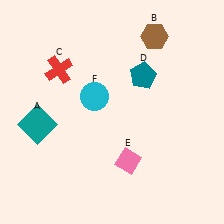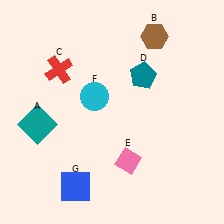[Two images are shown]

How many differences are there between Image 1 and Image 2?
There is 1 difference between the two images.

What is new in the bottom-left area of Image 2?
A blue square (G) was added in the bottom-left area of Image 2.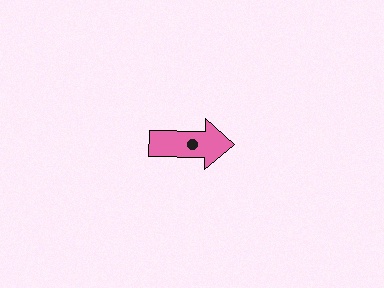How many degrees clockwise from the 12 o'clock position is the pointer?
Approximately 91 degrees.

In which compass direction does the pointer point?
East.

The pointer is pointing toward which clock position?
Roughly 3 o'clock.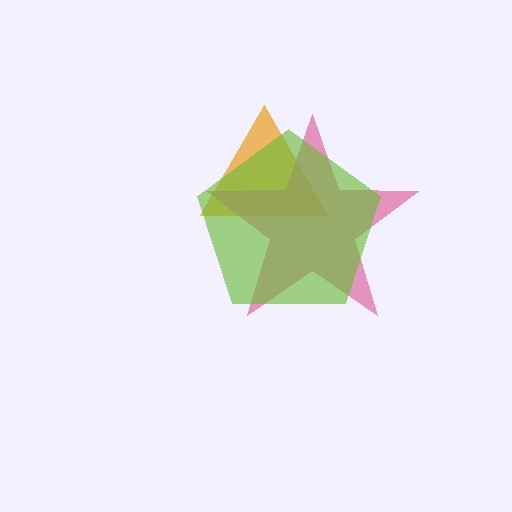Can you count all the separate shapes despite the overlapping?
Yes, there are 3 separate shapes.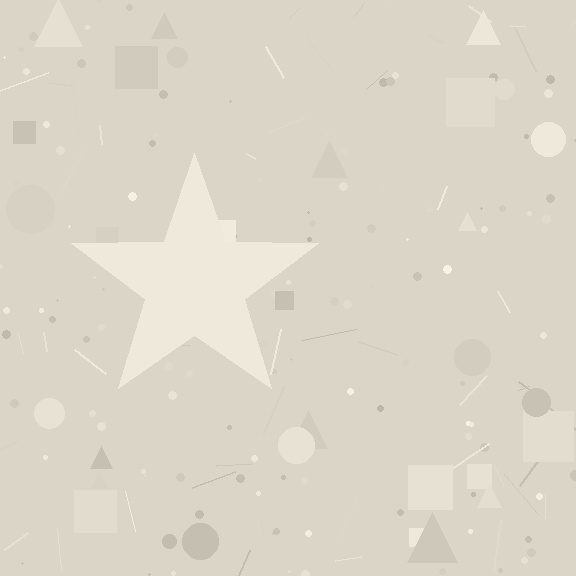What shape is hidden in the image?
A star is hidden in the image.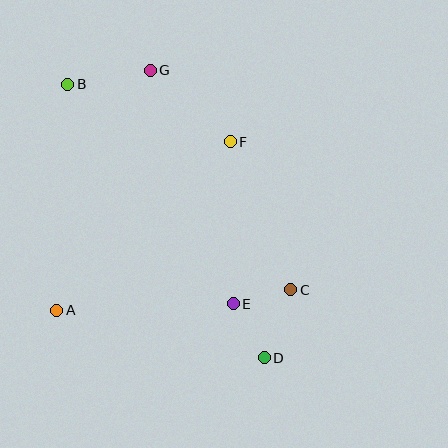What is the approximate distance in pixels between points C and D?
The distance between C and D is approximately 73 pixels.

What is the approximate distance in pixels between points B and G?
The distance between B and G is approximately 84 pixels.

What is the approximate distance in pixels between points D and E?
The distance between D and E is approximately 62 pixels.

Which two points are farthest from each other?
Points B and D are farthest from each other.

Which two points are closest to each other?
Points C and E are closest to each other.